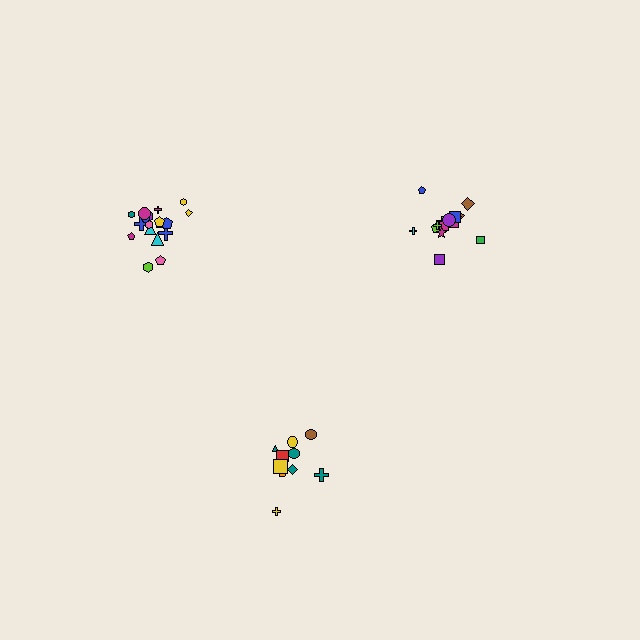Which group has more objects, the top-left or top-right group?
The top-left group.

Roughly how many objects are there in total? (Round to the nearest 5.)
Roughly 45 objects in total.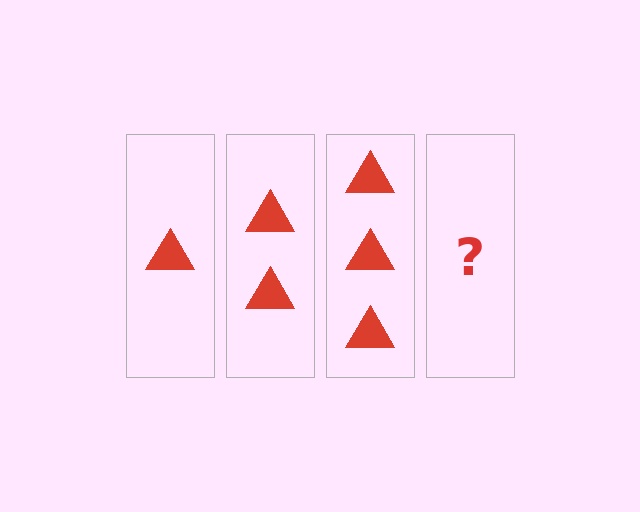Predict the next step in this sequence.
The next step is 4 triangles.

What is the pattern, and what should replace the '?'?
The pattern is that each step adds one more triangle. The '?' should be 4 triangles.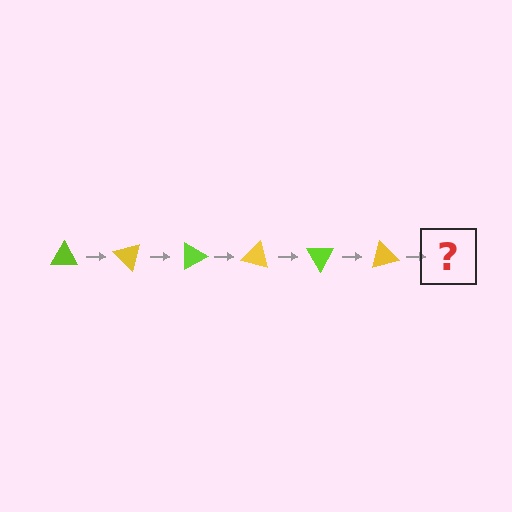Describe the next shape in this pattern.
It should be a lime triangle, rotated 270 degrees from the start.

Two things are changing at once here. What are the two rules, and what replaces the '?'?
The two rules are that it rotates 45 degrees each step and the color cycles through lime and yellow. The '?' should be a lime triangle, rotated 270 degrees from the start.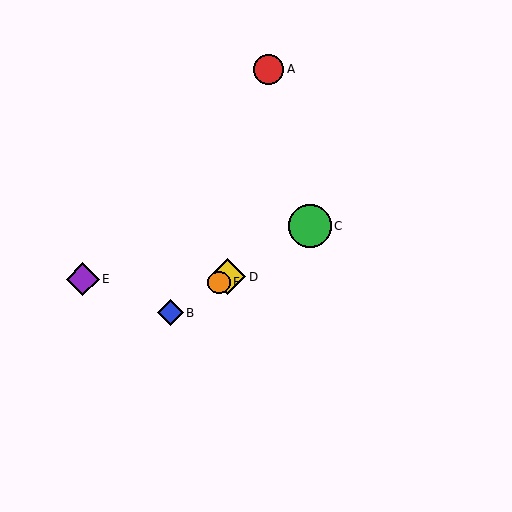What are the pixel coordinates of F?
Object F is at (219, 282).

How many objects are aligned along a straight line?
4 objects (B, C, D, F) are aligned along a straight line.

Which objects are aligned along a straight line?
Objects B, C, D, F are aligned along a straight line.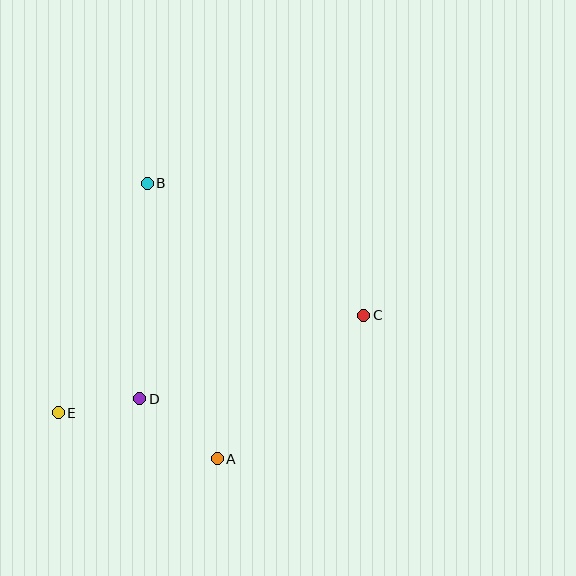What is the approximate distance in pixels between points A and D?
The distance between A and D is approximately 98 pixels.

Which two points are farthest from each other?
Points C and E are farthest from each other.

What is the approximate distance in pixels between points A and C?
The distance between A and C is approximately 205 pixels.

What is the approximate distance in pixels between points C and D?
The distance between C and D is approximately 239 pixels.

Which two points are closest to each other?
Points D and E are closest to each other.